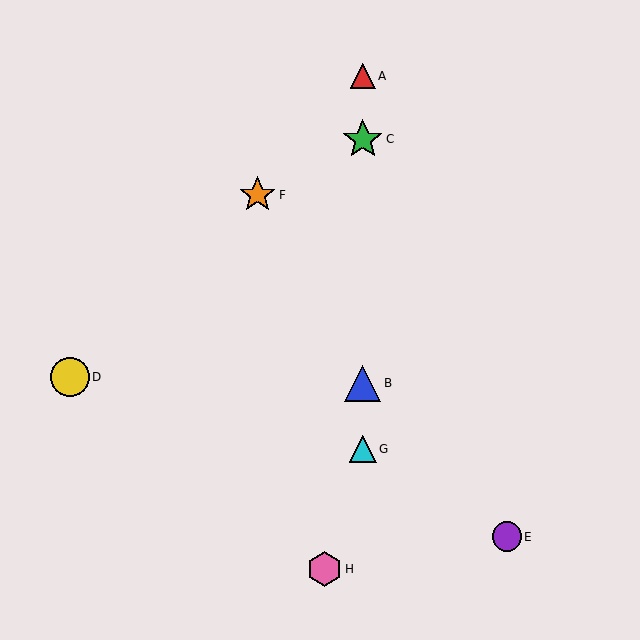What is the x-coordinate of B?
Object B is at x≈363.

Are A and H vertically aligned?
No, A is at x≈363 and H is at x≈325.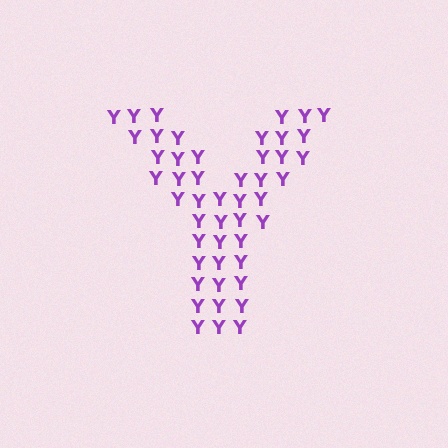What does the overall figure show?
The overall figure shows the letter Y.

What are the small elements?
The small elements are letter Y's.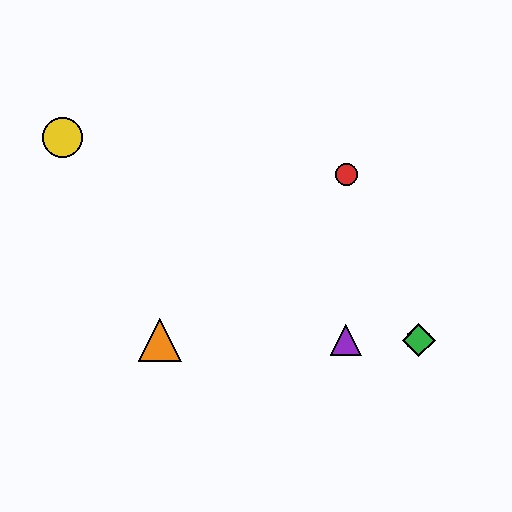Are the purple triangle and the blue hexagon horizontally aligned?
Yes, both are at y≈340.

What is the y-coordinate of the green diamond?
The green diamond is at y≈340.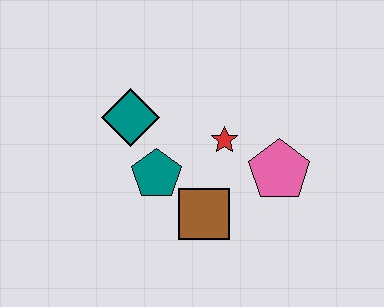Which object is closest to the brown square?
The teal pentagon is closest to the brown square.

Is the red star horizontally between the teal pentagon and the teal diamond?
No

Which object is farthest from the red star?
The teal diamond is farthest from the red star.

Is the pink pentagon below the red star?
Yes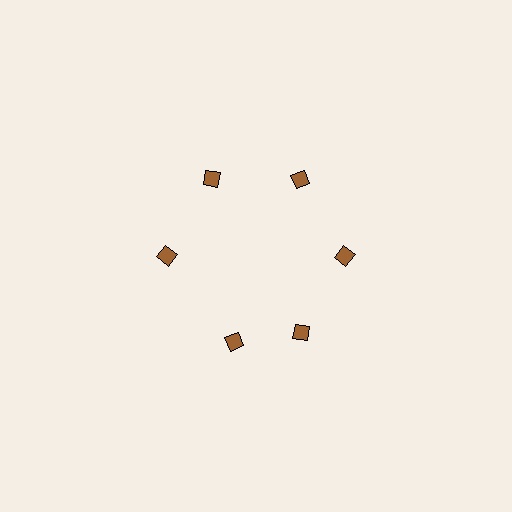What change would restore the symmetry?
The symmetry would be restored by rotating it back into even spacing with its neighbors so that all 6 diamonds sit at equal angles and equal distance from the center.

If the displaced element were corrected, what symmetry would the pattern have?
It would have 6-fold rotational symmetry — the pattern would map onto itself every 60 degrees.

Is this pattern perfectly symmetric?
No. The 6 brown diamonds are arranged in a ring, but one element near the 7 o'clock position is rotated out of alignment along the ring, breaking the 6-fold rotational symmetry.